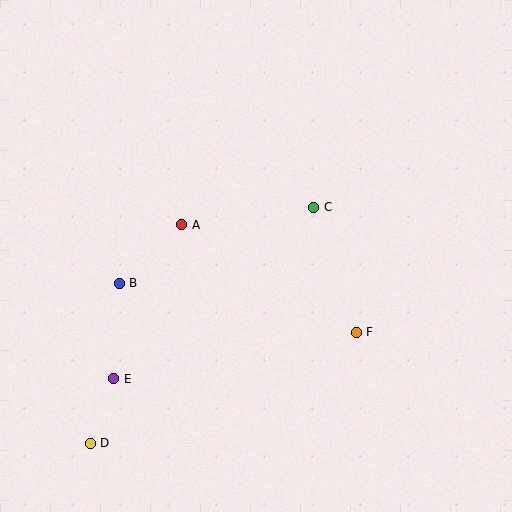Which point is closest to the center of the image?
Point C at (314, 207) is closest to the center.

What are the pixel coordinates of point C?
Point C is at (314, 207).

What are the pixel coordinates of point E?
Point E is at (114, 379).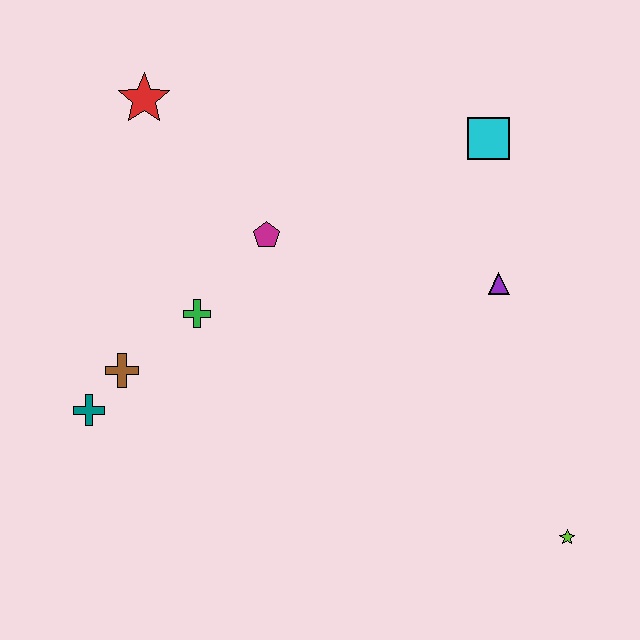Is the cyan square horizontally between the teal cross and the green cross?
No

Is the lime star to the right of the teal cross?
Yes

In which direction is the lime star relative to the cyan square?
The lime star is below the cyan square.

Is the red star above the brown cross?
Yes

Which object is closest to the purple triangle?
The cyan square is closest to the purple triangle.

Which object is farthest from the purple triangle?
The teal cross is farthest from the purple triangle.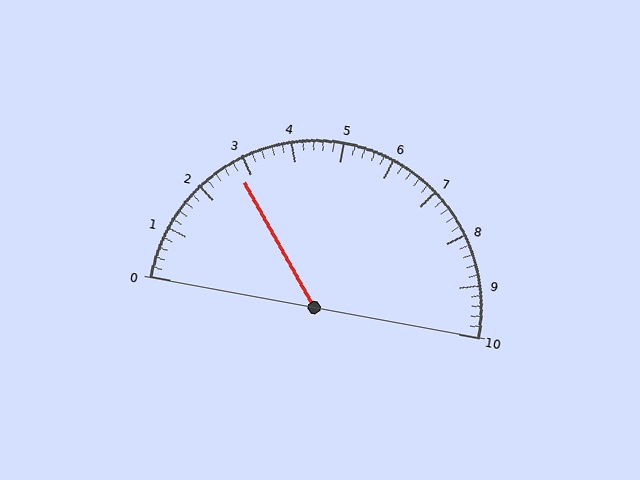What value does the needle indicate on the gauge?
The needle indicates approximately 2.8.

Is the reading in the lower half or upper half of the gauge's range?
The reading is in the lower half of the range (0 to 10).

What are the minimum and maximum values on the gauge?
The gauge ranges from 0 to 10.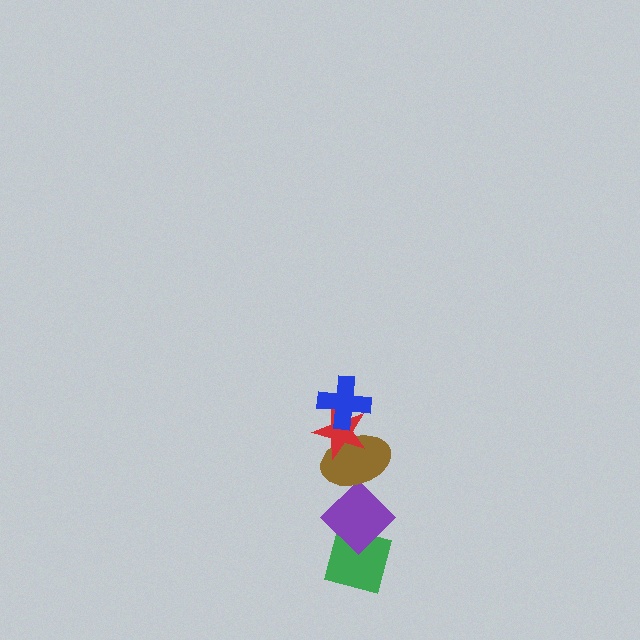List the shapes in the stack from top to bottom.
From top to bottom: the blue cross, the red star, the brown ellipse, the purple diamond, the green square.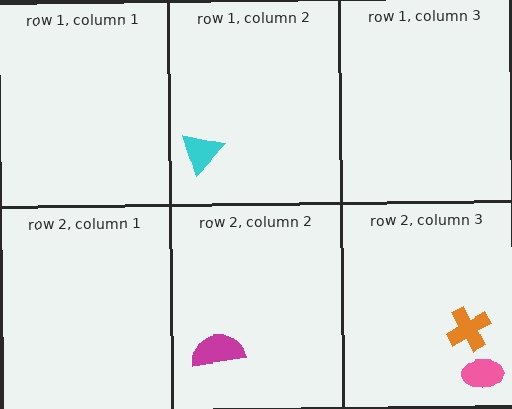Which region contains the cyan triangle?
The row 1, column 2 region.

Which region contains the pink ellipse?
The row 2, column 3 region.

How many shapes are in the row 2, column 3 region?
2.